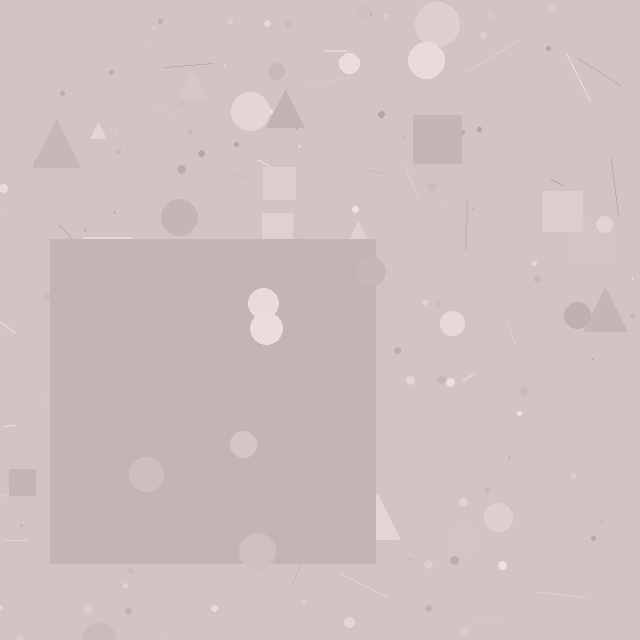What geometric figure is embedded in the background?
A square is embedded in the background.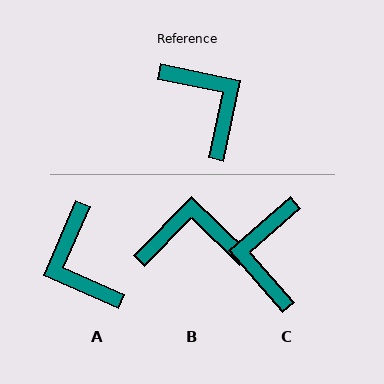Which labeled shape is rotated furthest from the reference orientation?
A, about 169 degrees away.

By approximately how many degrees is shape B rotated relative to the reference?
Approximately 58 degrees counter-clockwise.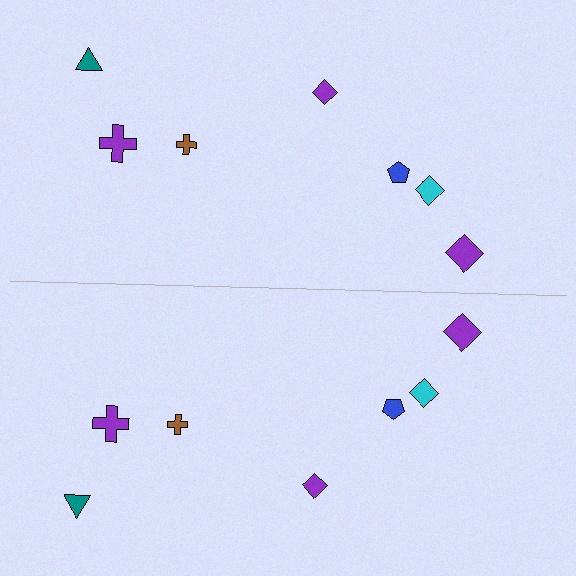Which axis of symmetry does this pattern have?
The pattern has a horizontal axis of symmetry running through the center of the image.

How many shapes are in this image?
There are 14 shapes in this image.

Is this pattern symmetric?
Yes, this pattern has bilateral (reflection) symmetry.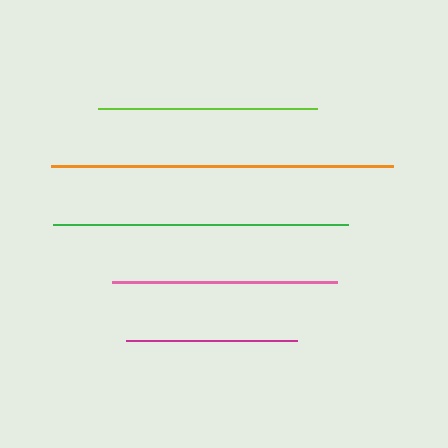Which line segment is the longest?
The orange line is the longest at approximately 343 pixels.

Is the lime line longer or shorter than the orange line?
The orange line is longer than the lime line.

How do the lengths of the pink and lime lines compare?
The pink and lime lines are approximately the same length.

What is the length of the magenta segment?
The magenta segment is approximately 171 pixels long.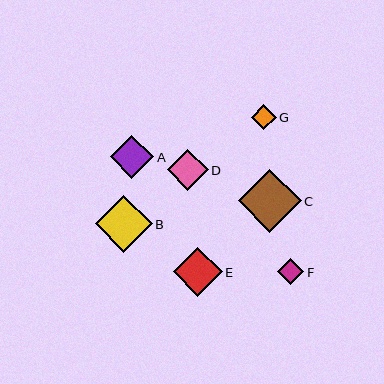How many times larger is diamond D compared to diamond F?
Diamond D is approximately 1.6 times the size of diamond F.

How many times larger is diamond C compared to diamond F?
Diamond C is approximately 2.4 times the size of diamond F.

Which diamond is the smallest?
Diamond G is the smallest with a size of approximately 25 pixels.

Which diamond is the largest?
Diamond C is the largest with a size of approximately 63 pixels.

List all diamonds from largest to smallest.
From largest to smallest: C, B, E, A, D, F, G.